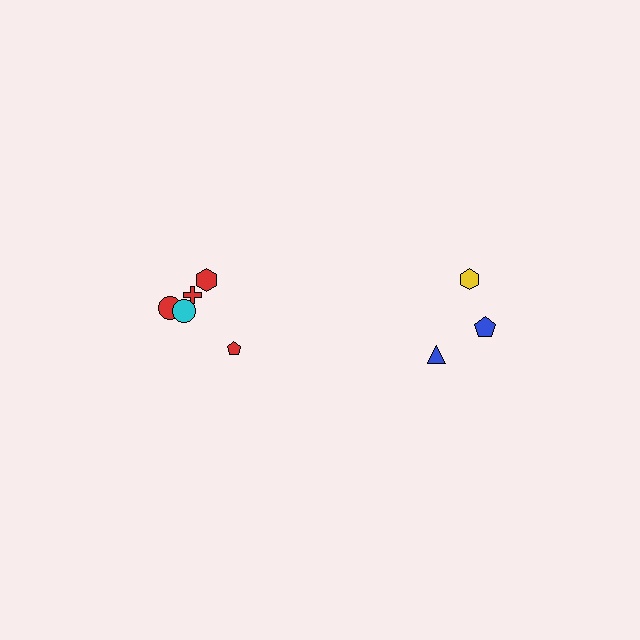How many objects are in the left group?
There are 5 objects.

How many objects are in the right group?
There are 3 objects.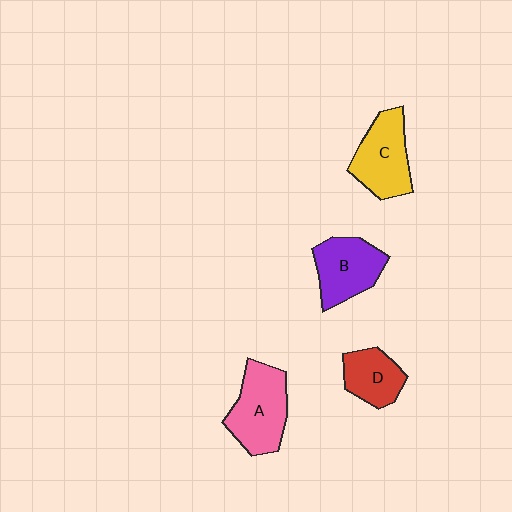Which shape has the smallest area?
Shape D (red).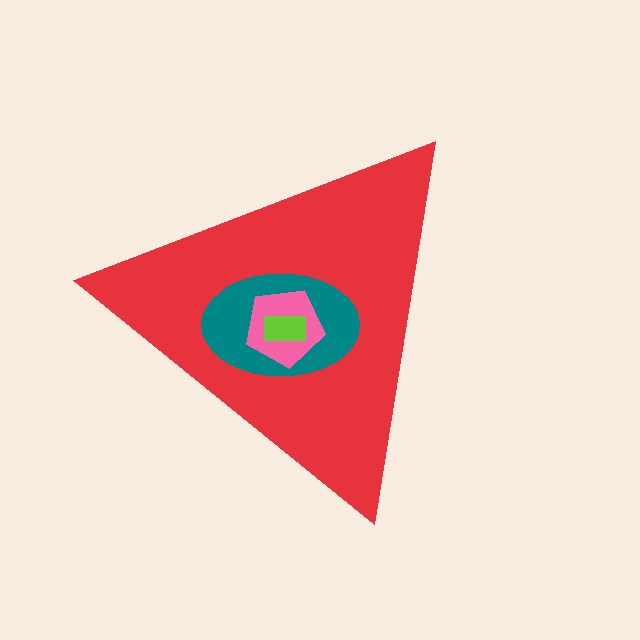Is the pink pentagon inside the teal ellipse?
Yes.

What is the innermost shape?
The lime rectangle.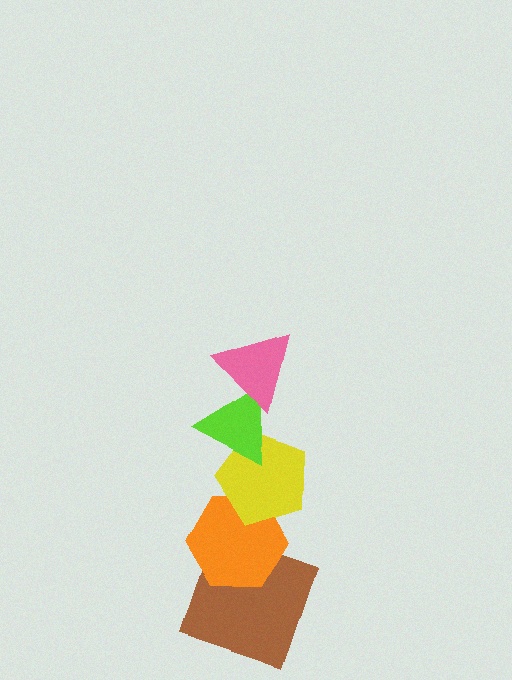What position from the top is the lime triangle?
The lime triangle is 2nd from the top.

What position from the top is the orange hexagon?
The orange hexagon is 4th from the top.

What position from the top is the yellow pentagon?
The yellow pentagon is 3rd from the top.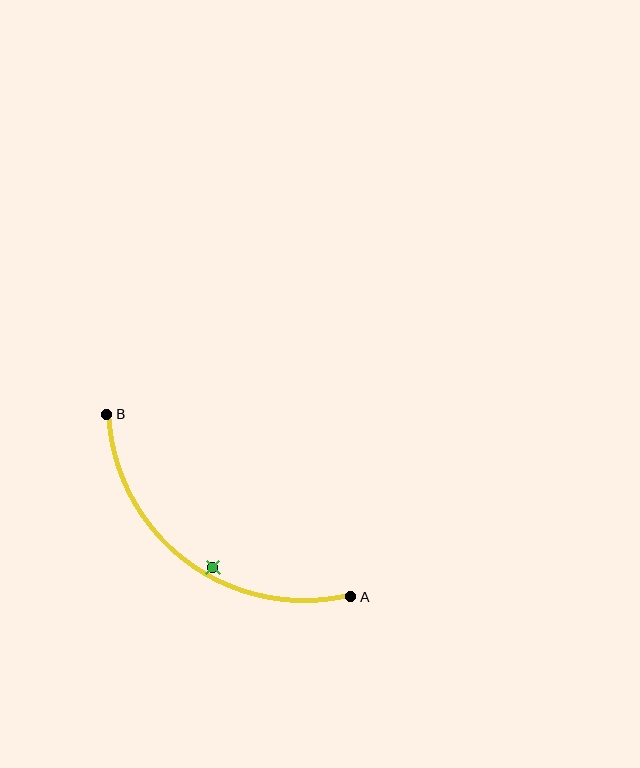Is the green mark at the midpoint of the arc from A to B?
No — the green mark does not lie on the arc at all. It sits slightly inside the curve.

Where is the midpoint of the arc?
The arc midpoint is the point on the curve farthest from the straight line joining A and B. It sits below and to the left of that line.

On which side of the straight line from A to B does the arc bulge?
The arc bulges below and to the left of the straight line connecting A and B.